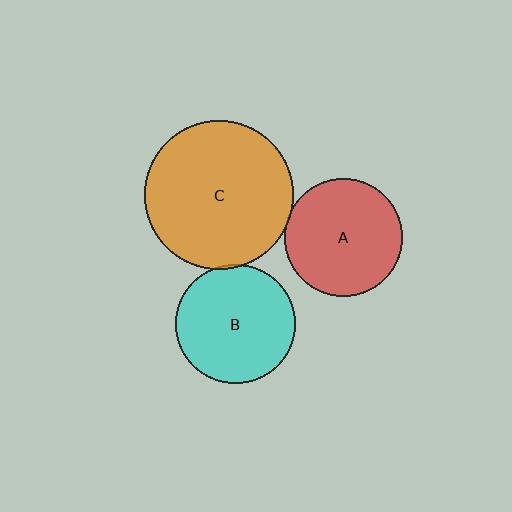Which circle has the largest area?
Circle C (orange).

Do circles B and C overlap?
Yes.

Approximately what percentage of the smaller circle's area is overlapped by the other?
Approximately 5%.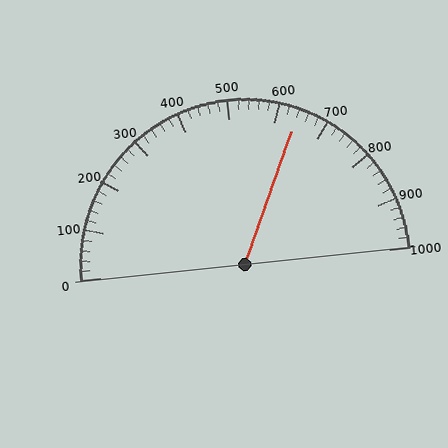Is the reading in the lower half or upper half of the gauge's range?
The reading is in the upper half of the range (0 to 1000).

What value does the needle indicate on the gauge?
The needle indicates approximately 640.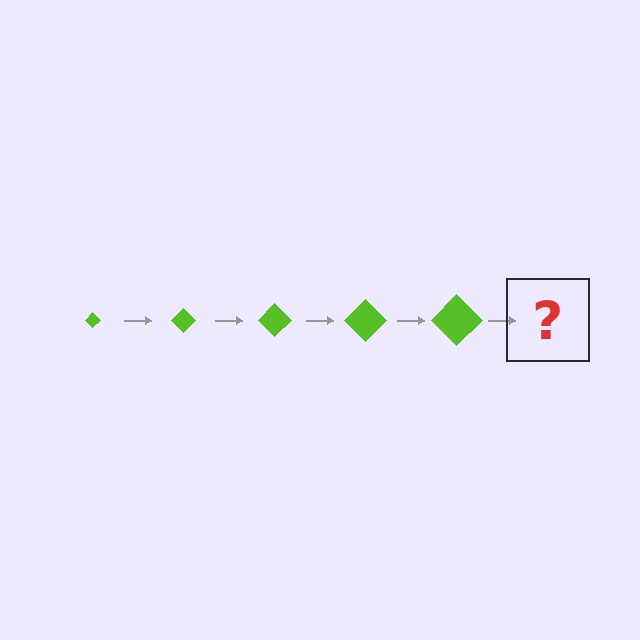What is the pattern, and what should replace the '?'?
The pattern is that the diamond gets progressively larger each step. The '?' should be a lime diamond, larger than the previous one.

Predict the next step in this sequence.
The next step is a lime diamond, larger than the previous one.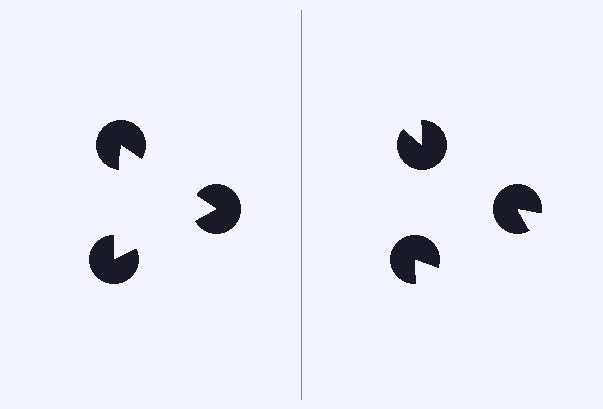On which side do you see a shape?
An illusory triangle appears on the left side. On the right side the wedge cuts are rotated, so no coherent shape forms.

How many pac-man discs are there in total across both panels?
6 — 3 on each side.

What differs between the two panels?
The pac-man discs are positioned identically on both sides; only the wedge orientations differ. On the left they align to a triangle; on the right they are misaligned.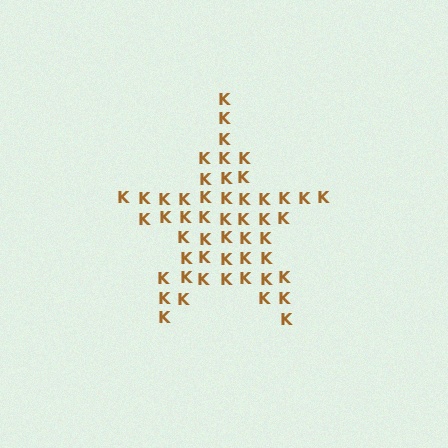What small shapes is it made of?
It is made of small letter K's.